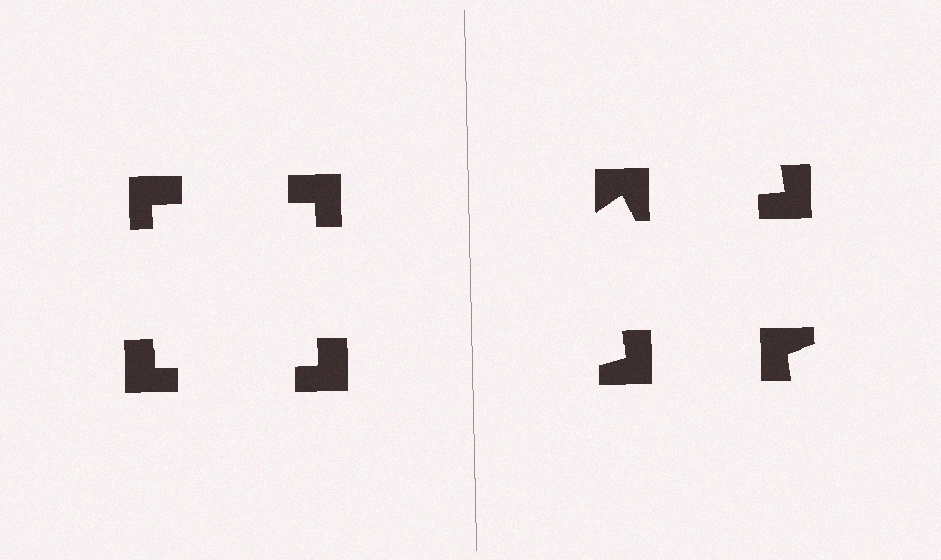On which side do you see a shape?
An illusory square appears on the left side. On the right side the wedge cuts are rotated, so no coherent shape forms.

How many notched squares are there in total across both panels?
8 — 4 on each side.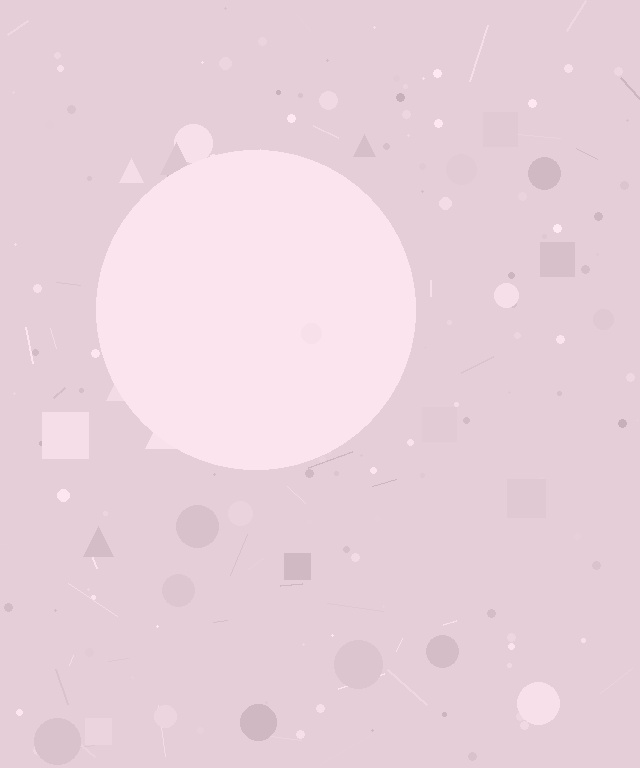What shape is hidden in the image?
A circle is hidden in the image.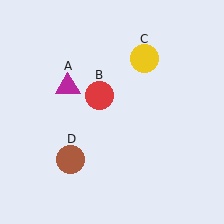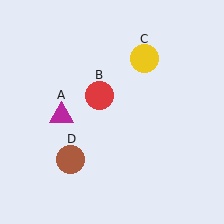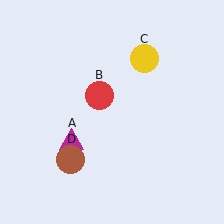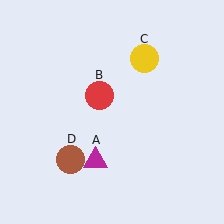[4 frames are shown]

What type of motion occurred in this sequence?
The magenta triangle (object A) rotated counterclockwise around the center of the scene.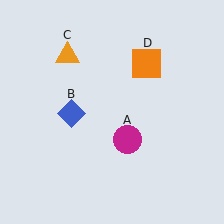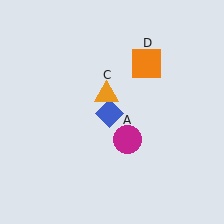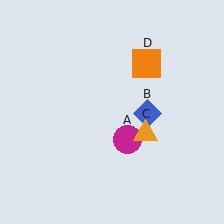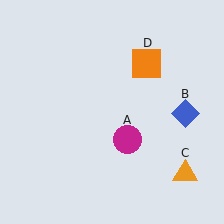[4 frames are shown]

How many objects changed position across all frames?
2 objects changed position: blue diamond (object B), orange triangle (object C).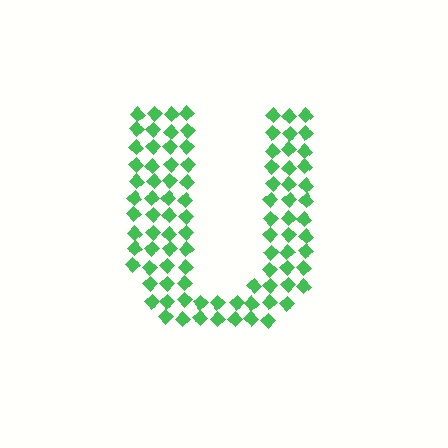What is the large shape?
The large shape is the letter U.